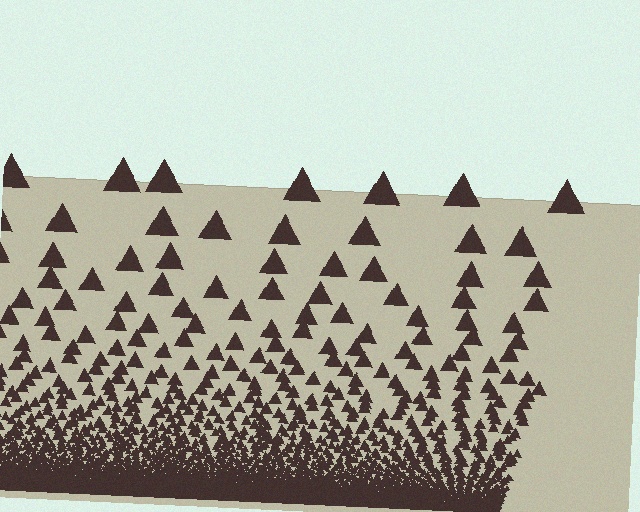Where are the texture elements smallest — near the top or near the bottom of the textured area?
Near the bottom.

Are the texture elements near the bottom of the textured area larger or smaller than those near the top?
Smaller. The gradient is inverted — elements near the bottom are smaller and denser.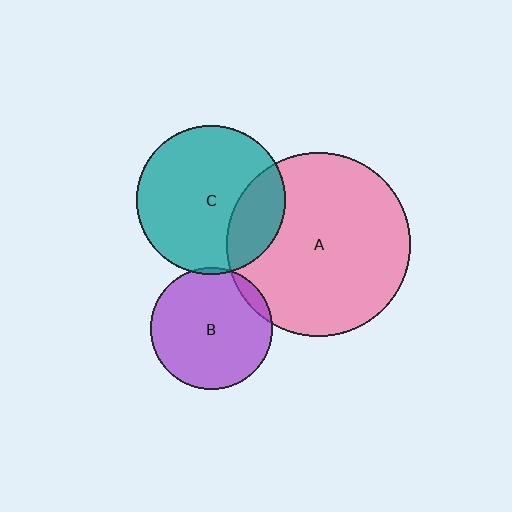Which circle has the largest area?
Circle A (pink).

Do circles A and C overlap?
Yes.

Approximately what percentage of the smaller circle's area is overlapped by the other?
Approximately 25%.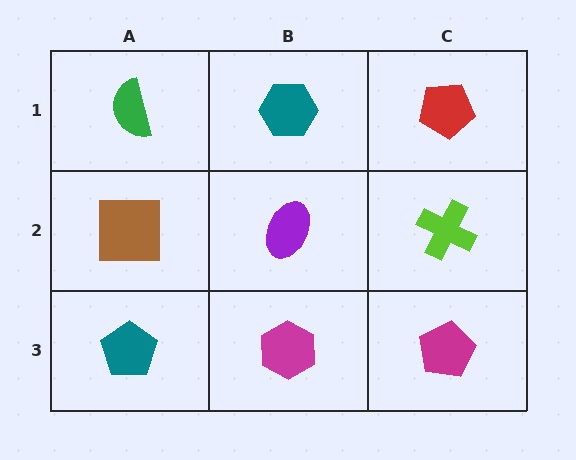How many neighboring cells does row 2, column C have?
3.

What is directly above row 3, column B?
A purple ellipse.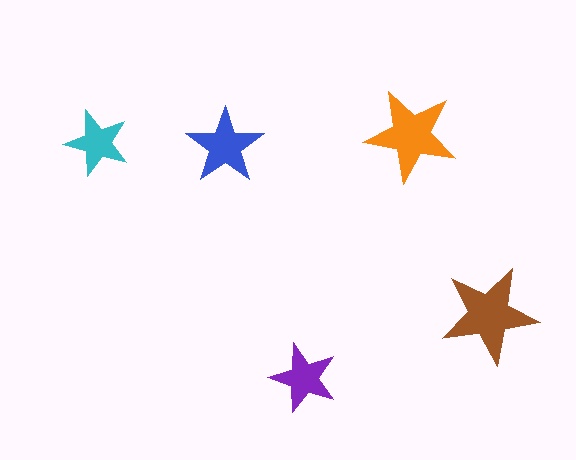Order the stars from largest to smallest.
the brown one, the orange one, the blue one, the purple one, the cyan one.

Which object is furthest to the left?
The cyan star is leftmost.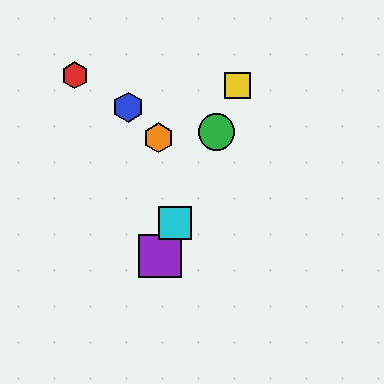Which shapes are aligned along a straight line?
The green circle, the yellow square, the purple square, the cyan square are aligned along a straight line.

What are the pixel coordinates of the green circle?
The green circle is at (216, 132).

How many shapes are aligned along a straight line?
4 shapes (the green circle, the yellow square, the purple square, the cyan square) are aligned along a straight line.